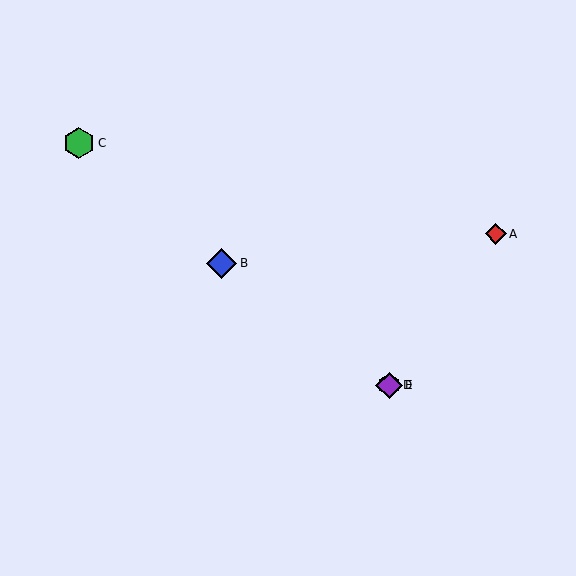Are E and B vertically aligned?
No, E is at x≈389 and B is at x≈222.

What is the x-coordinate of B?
Object B is at x≈222.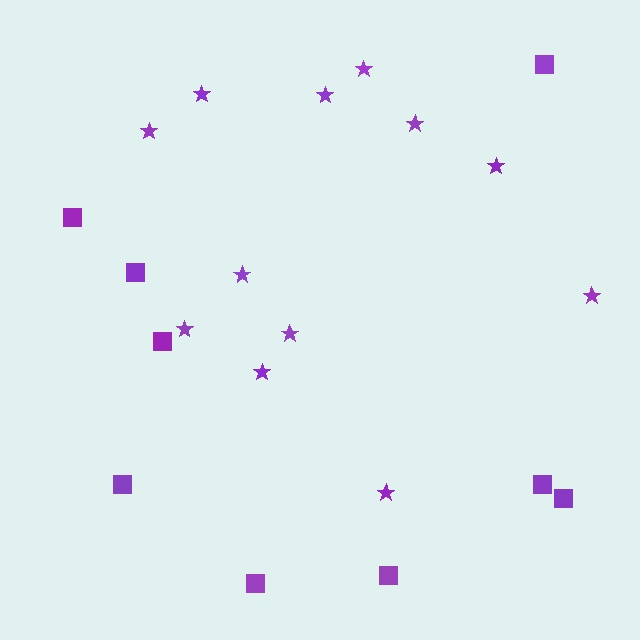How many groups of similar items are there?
There are 2 groups: one group of squares (9) and one group of stars (12).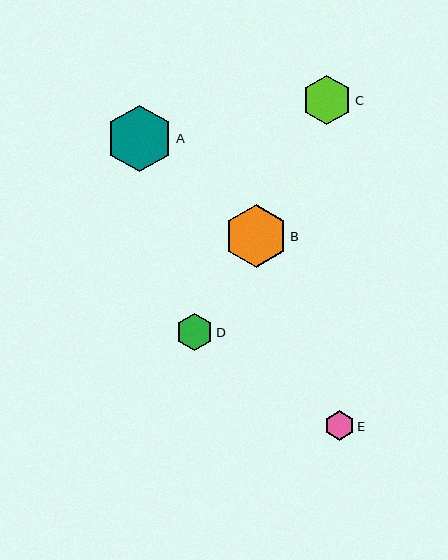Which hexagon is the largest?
Hexagon A is the largest with a size of approximately 66 pixels.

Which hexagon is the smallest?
Hexagon E is the smallest with a size of approximately 30 pixels.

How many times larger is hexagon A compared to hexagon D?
Hexagon A is approximately 1.8 times the size of hexagon D.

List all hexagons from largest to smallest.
From largest to smallest: A, B, C, D, E.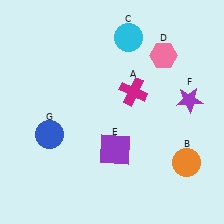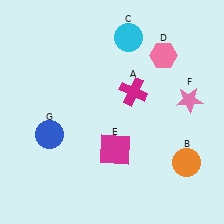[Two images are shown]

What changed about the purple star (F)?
In Image 1, F is purple. In Image 2, it changed to pink.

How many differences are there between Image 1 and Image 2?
There are 2 differences between the two images.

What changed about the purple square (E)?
In Image 1, E is purple. In Image 2, it changed to magenta.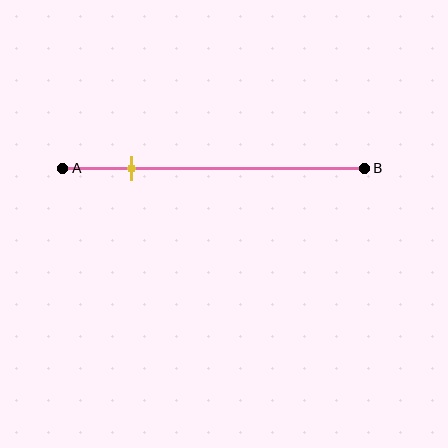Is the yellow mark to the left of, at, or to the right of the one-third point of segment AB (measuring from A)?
The yellow mark is to the left of the one-third point of segment AB.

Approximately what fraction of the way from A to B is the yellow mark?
The yellow mark is approximately 25% of the way from A to B.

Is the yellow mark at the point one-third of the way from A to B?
No, the mark is at about 25% from A, not at the 33% one-third point.